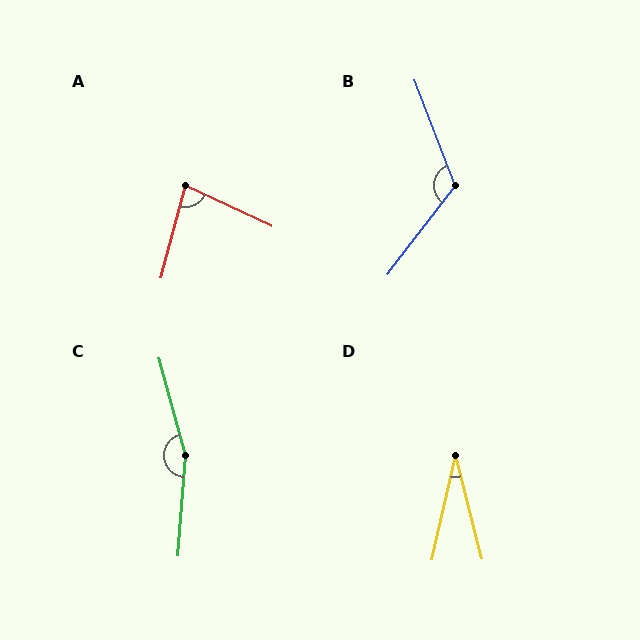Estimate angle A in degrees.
Approximately 80 degrees.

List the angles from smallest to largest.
D (27°), A (80°), B (122°), C (161°).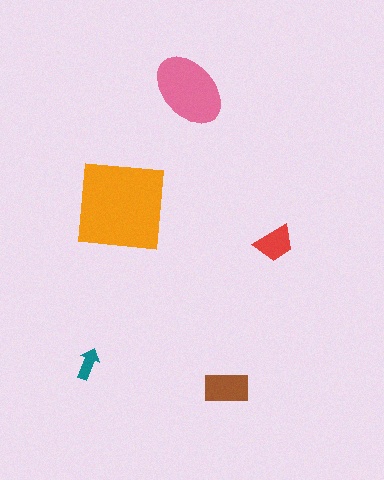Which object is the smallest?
The teal arrow.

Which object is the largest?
The orange square.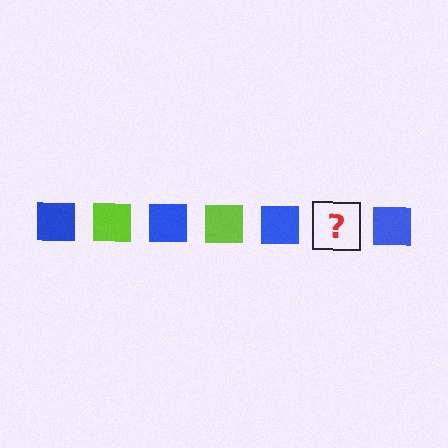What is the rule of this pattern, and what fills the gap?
The rule is that the pattern cycles through blue, lime squares. The gap should be filled with a lime square.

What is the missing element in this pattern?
The missing element is a lime square.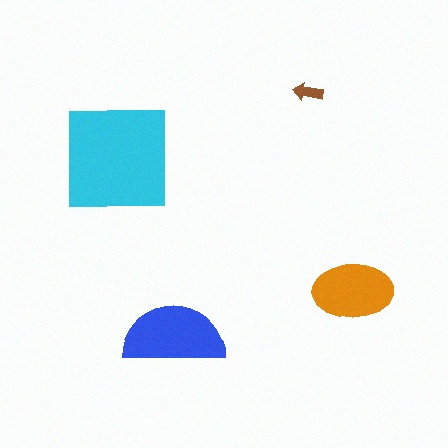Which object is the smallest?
The brown arrow.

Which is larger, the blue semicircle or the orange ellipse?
The blue semicircle.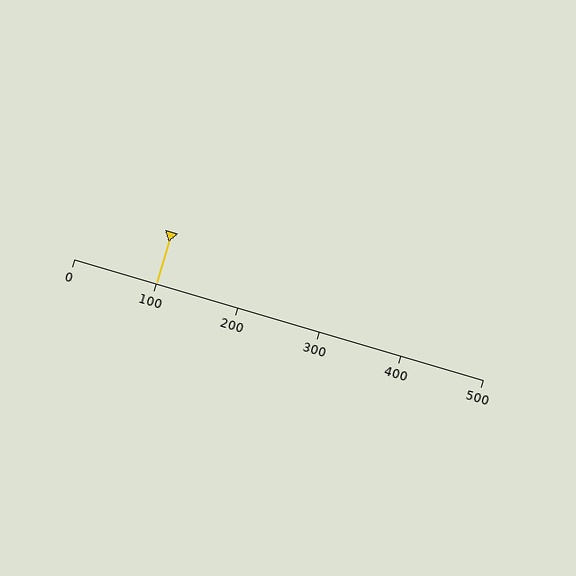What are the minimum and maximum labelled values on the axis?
The axis runs from 0 to 500.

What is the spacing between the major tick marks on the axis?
The major ticks are spaced 100 apart.